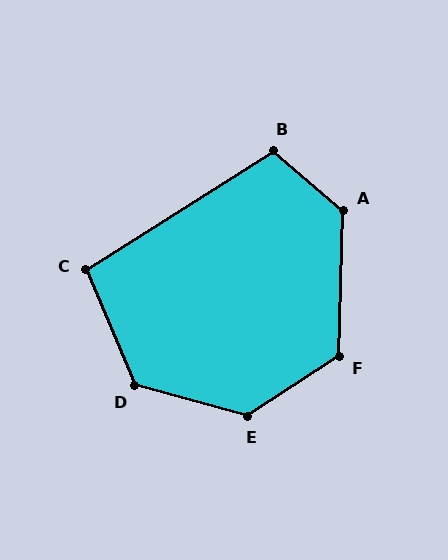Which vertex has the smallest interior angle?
C, at approximately 100 degrees.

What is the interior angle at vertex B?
Approximately 107 degrees (obtuse).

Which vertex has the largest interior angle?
E, at approximately 132 degrees.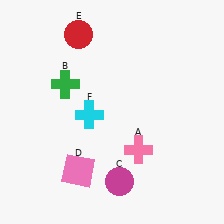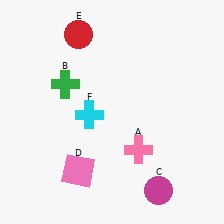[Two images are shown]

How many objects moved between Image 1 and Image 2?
1 object moved between the two images.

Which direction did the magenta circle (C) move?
The magenta circle (C) moved right.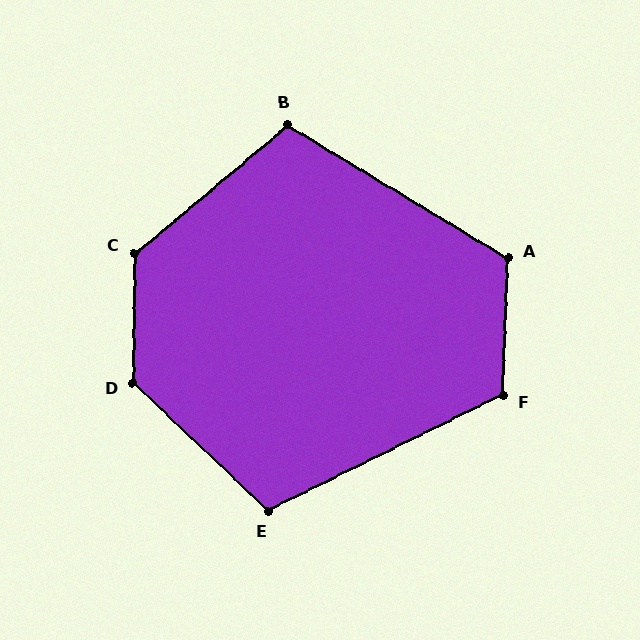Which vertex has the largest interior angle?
D, at approximately 133 degrees.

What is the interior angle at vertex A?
Approximately 119 degrees (obtuse).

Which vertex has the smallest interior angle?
B, at approximately 109 degrees.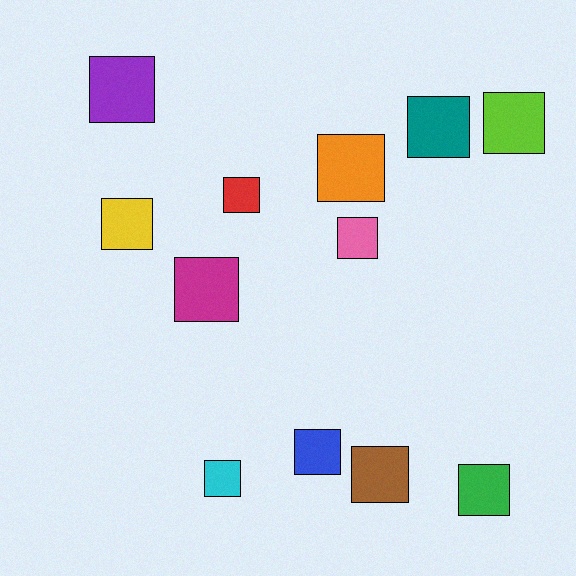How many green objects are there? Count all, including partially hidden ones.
There is 1 green object.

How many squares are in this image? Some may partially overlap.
There are 12 squares.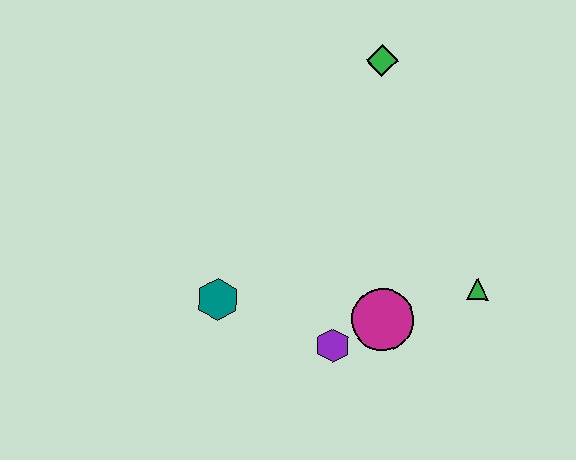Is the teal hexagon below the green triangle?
Yes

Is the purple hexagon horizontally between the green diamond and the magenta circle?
No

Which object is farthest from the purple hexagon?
The green diamond is farthest from the purple hexagon.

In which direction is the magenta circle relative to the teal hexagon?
The magenta circle is to the right of the teal hexagon.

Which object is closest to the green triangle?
The magenta circle is closest to the green triangle.